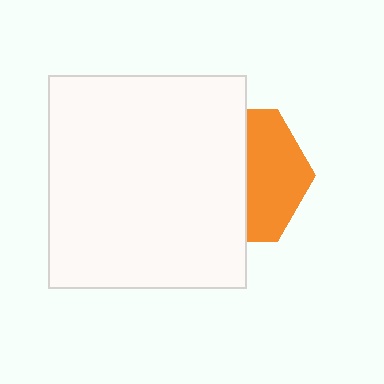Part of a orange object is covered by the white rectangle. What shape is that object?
It is a hexagon.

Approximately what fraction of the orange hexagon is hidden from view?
Roughly 57% of the orange hexagon is hidden behind the white rectangle.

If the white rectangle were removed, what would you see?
You would see the complete orange hexagon.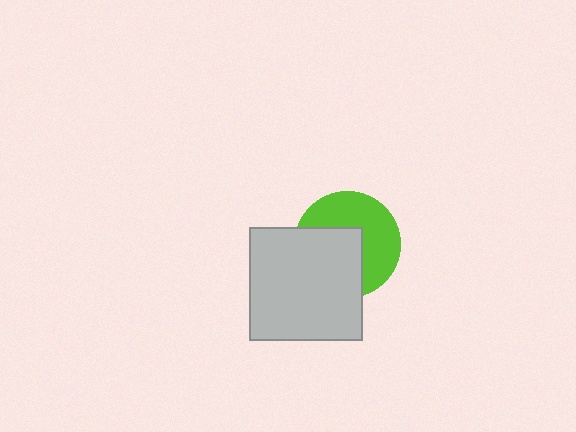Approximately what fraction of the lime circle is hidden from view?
Roughly 47% of the lime circle is hidden behind the light gray square.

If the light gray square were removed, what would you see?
You would see the complete lime circle.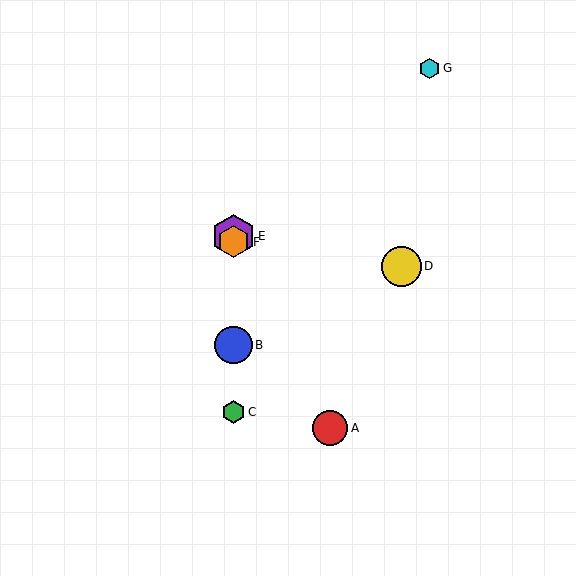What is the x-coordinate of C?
Object C is at x≈234.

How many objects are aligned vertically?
4 objects (B, C, E, F) are aligned vertically.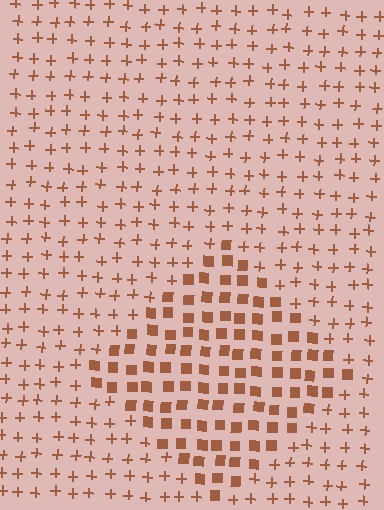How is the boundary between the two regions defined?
The boundary is defined by a change in element shape: squares inside vs. plus signs outside. All elements share the same color and spacing.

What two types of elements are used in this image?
The image uses squares inside the diamond region and plus signs outside it.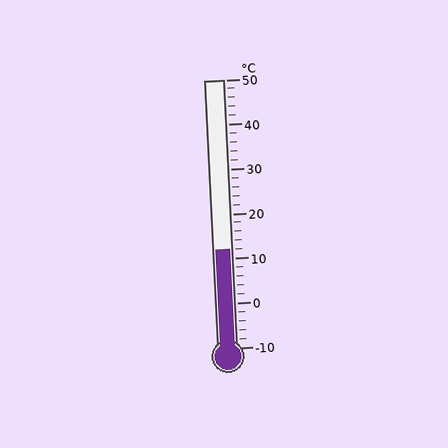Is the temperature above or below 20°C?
The temperature is below 20°C.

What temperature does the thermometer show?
The thermometer shows approximately 12°C.